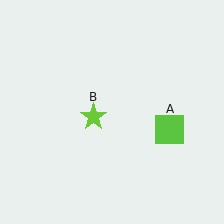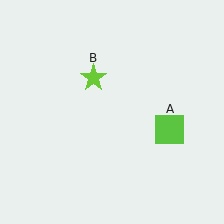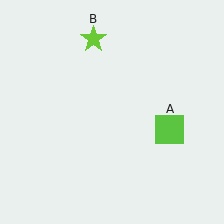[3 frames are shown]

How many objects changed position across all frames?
1 object changed position: lime star (object B).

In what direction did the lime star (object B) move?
The lime star (object B) moved up.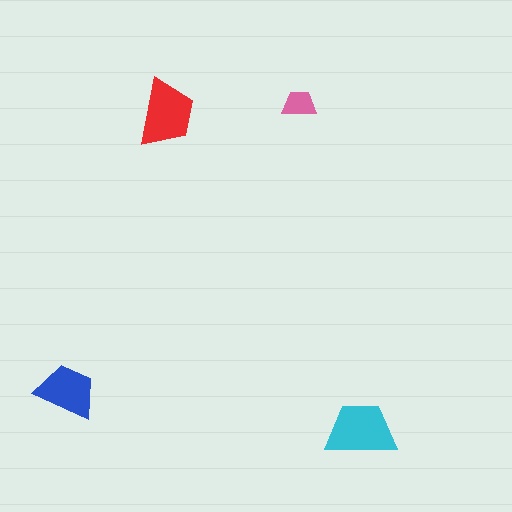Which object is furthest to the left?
The blue trapezoid is leftmost.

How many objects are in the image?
There are 4 objects in the image.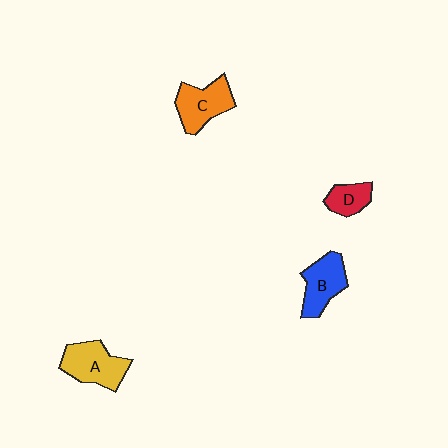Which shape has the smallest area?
Shape D (red).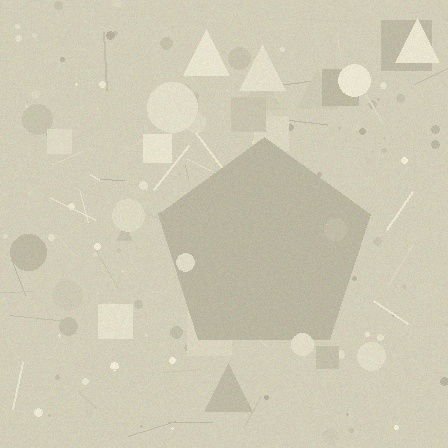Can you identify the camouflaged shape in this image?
The camouflaged shape is a pentagon.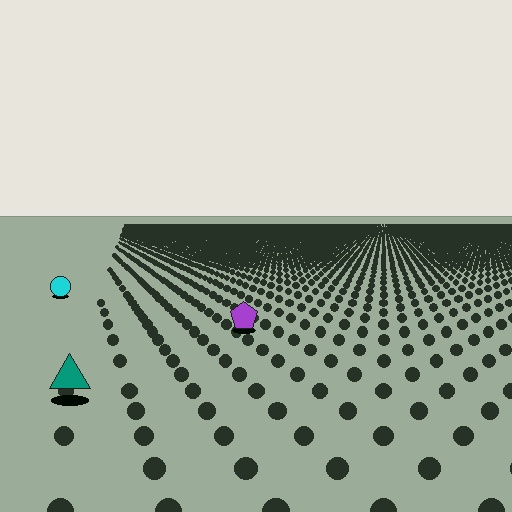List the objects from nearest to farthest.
From nearest to farthest: the teal triangle, the purple pentagon, the cyan circle.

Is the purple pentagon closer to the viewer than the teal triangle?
No. The teal triangle is closer — you can tell from the texture gradient: the ground texture is coarser near it.